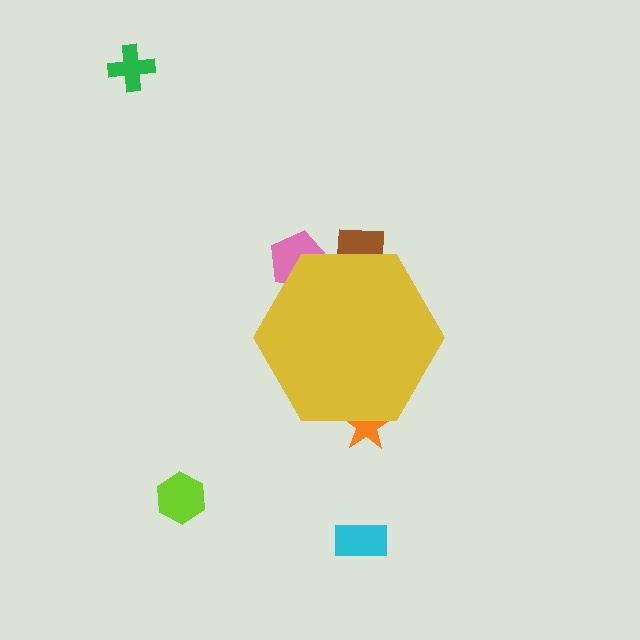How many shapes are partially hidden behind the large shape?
3 shapes are partially hidden.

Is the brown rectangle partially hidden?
Yes, the brown rectangle is partially hidden behind the yellow hexagon.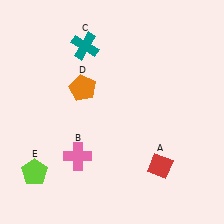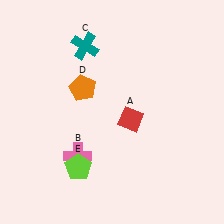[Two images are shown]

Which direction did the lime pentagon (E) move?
The lime pentagon (E) moved right.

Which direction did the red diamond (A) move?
The red diamond (A) moved up.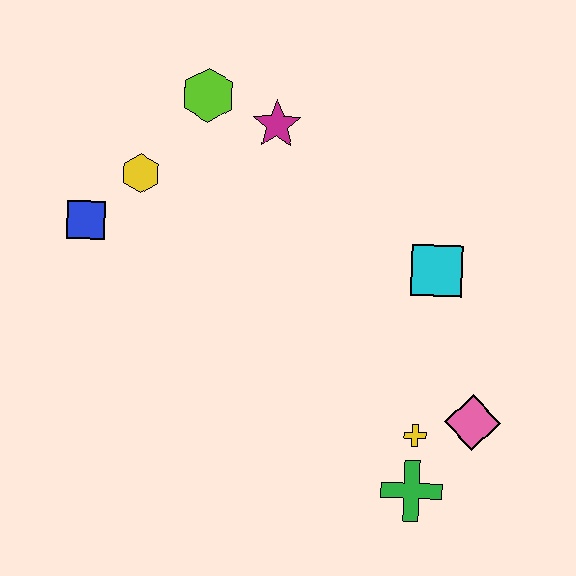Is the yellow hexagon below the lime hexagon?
Yes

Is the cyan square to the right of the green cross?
Yes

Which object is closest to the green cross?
The yellow cross is closest to the green cross.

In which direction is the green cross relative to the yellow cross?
The green cross is below the yellow cross.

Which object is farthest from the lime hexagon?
The green cross is farthest from the lime hexagon.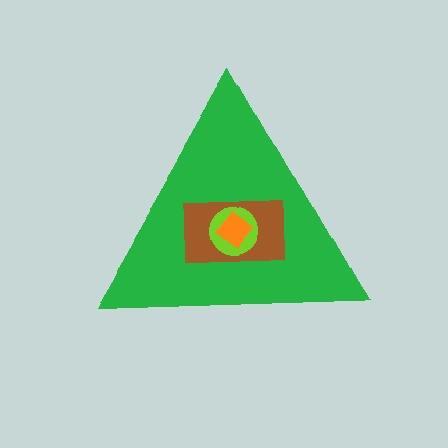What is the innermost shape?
The orange diamond.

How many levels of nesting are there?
4.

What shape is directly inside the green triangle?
The brown rectangle.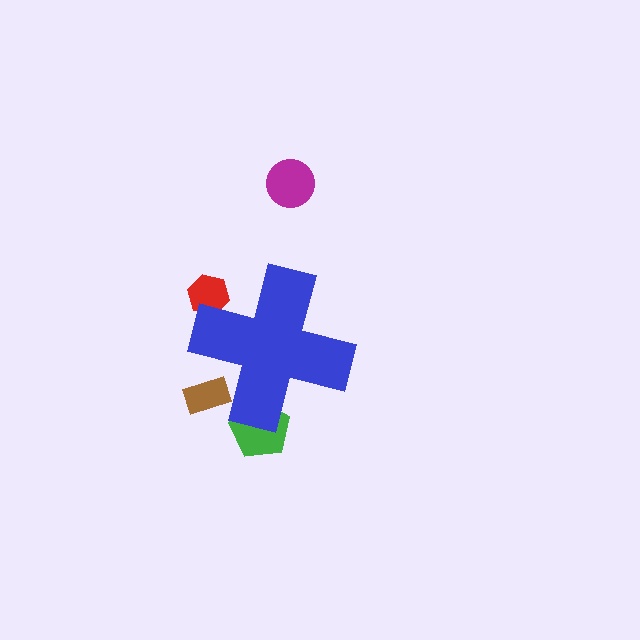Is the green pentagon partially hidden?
Yes, the green pentagon is partially hidden behind the blue cross.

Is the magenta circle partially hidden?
No, the magenta circle is fully visible.